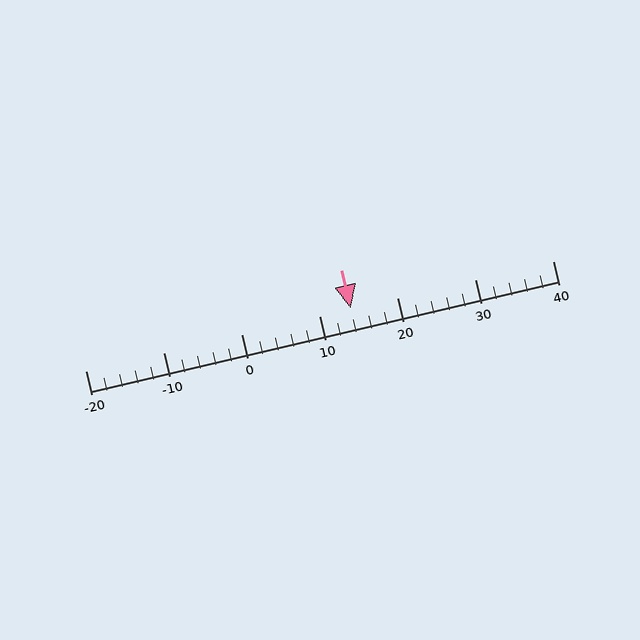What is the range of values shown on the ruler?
The ruler shows values from -20 to 40.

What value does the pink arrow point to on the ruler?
The pink arrow points to approximately 14.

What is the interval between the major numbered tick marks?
The major tick marks are spaced 10 units apart.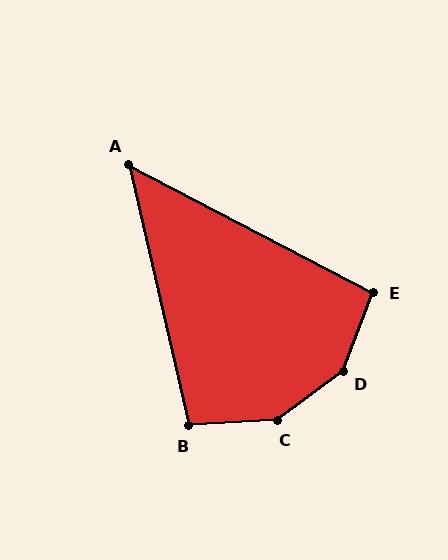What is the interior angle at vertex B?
Approximately 99 degrees (obtuse).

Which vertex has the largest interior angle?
D, at approximately 148 degrees.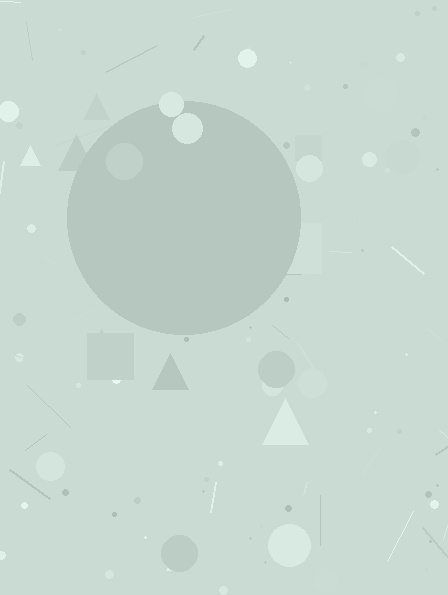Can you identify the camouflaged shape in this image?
The camouflaged shape is a circle.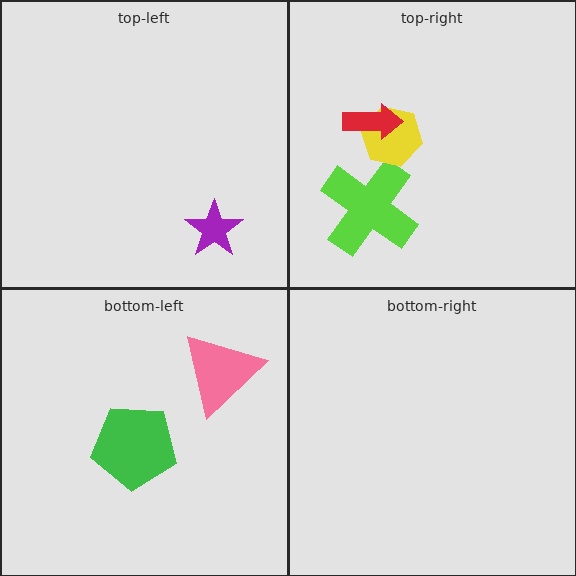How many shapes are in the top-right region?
3.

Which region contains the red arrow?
The top-right region.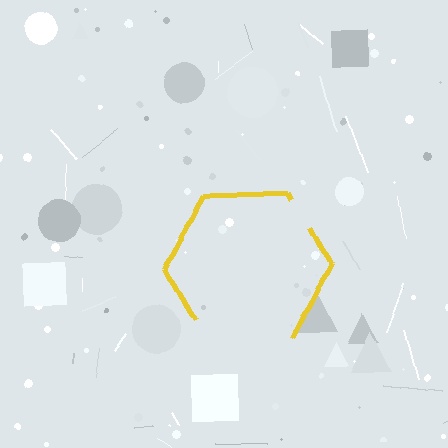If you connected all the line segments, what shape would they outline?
They would outline a hexagon.